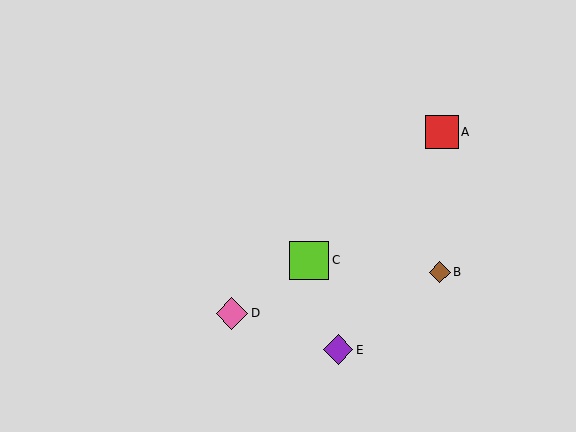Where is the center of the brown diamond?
The center of the brown diamond is at (440, 272).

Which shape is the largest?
The lime square (labeled C) is the largest.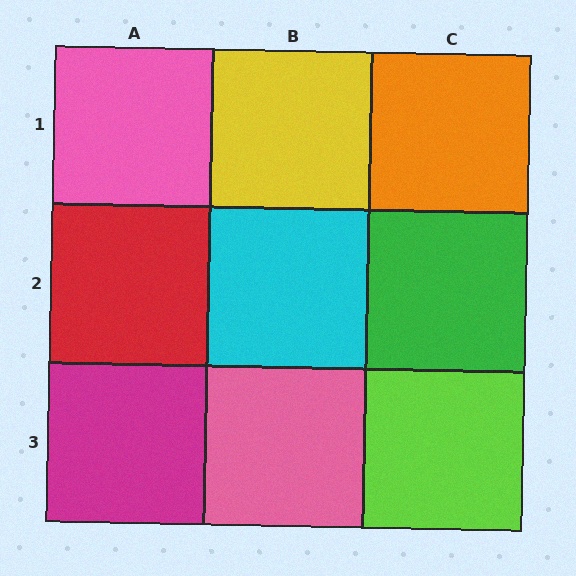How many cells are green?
1 cell is green.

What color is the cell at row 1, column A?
Pink.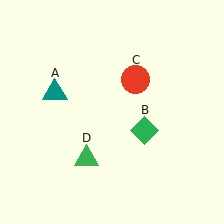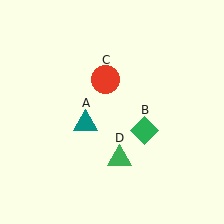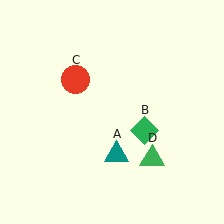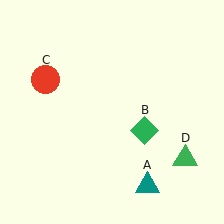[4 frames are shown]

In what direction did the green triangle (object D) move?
The green triangle (object D) moved right.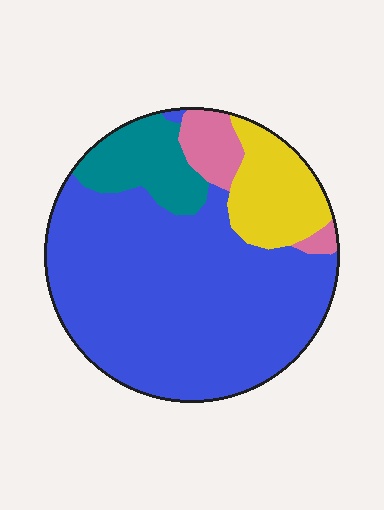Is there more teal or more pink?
Teal.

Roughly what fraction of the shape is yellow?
Yellow covers 14% of the shape.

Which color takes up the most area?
Blue, at roughly 65%.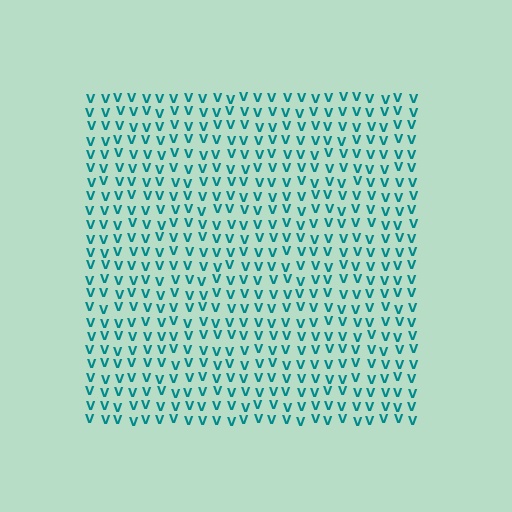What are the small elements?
The small elements are letter V's.